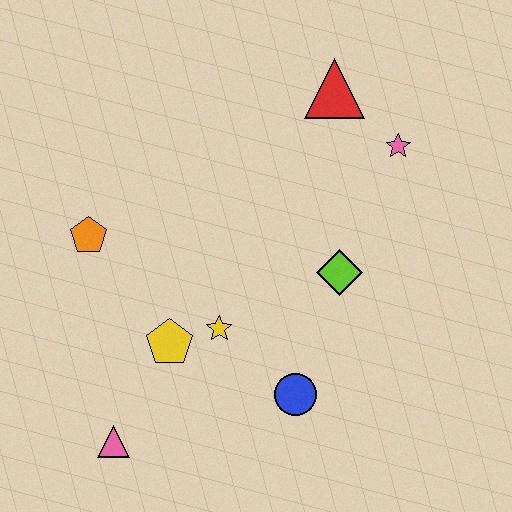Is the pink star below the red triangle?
Yes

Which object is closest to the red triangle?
The pink star is closest to the red triangle.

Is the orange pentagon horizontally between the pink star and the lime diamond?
No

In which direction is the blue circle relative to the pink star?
The blue circle is below the pink star.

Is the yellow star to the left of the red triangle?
Yes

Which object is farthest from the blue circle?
The red triangle is farthest from the blue circle.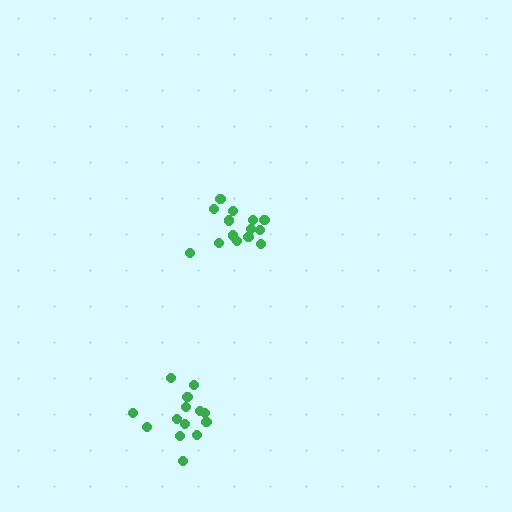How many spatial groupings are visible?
There are 2 spatial groupings.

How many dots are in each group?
Group 1: 14 dots, Group 2: 14 dots (28 total).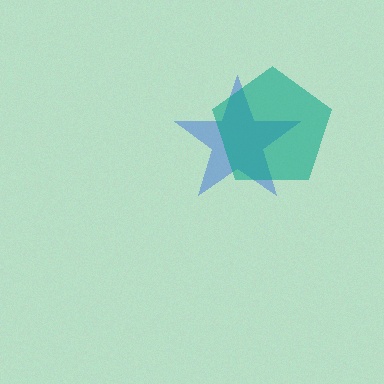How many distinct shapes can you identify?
There are 2 distinct shapes: a blue star, a teal pentagon.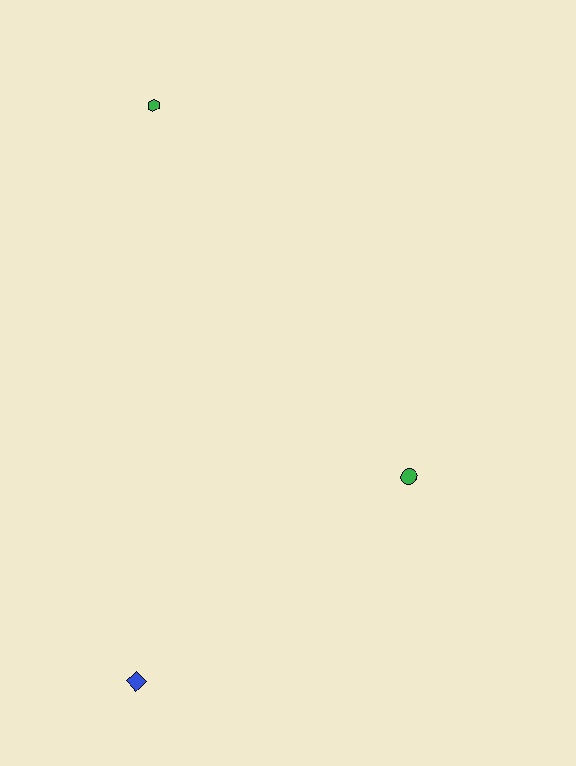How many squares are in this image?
There are no squares.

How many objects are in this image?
There are 3 objects.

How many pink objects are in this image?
There are no pink objects.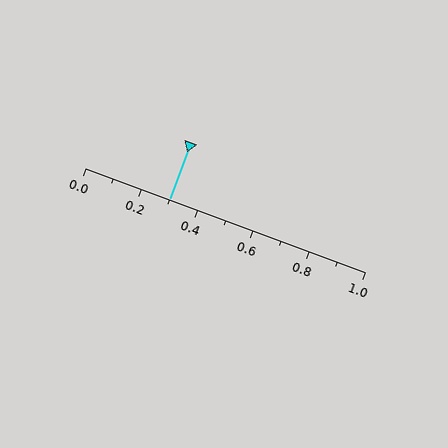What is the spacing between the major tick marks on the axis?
The major ticks are spaced 0.2 apart.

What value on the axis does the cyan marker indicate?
The marker indicates approximately 0.3.